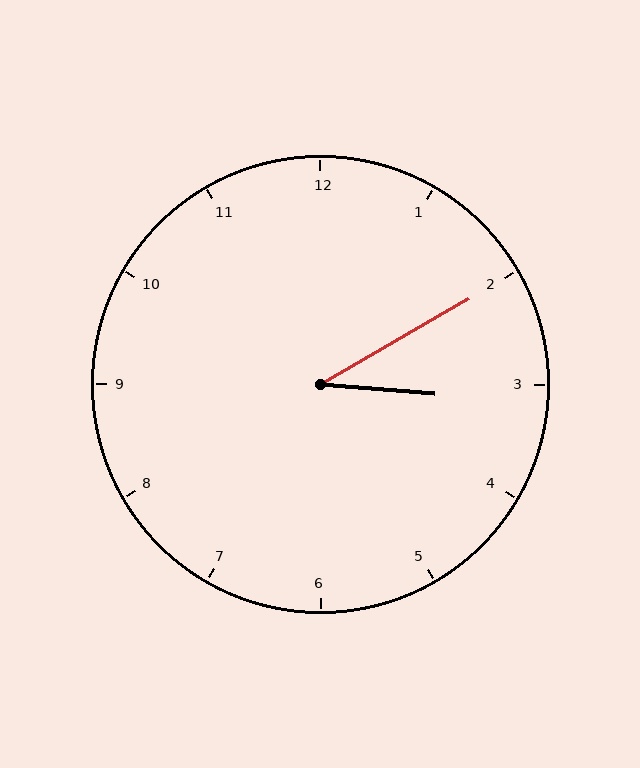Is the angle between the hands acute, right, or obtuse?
It is acute.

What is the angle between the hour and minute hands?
Approximately 35 degrees.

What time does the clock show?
3:10.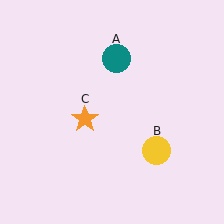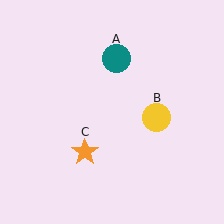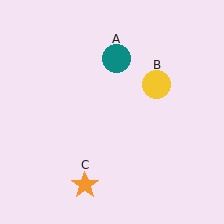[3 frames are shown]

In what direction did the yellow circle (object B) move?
The yellow circle (object B) moved up.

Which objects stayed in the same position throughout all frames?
Teal circle (object A) remained stationary.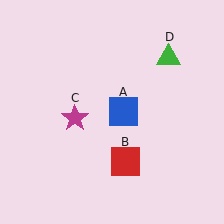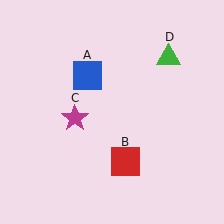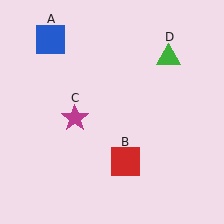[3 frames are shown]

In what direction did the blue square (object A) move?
The blue square (object A) moved up and to the left.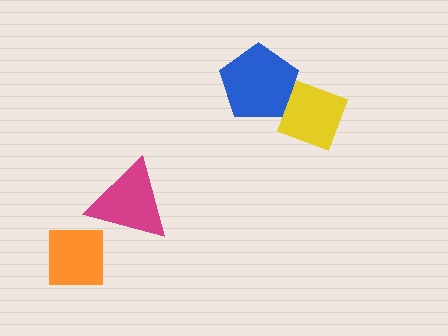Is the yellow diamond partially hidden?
No, no other shape covers it.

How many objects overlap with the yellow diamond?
1 object overlaps with the yellow diamond.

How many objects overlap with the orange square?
0 objects overlap with the orange square.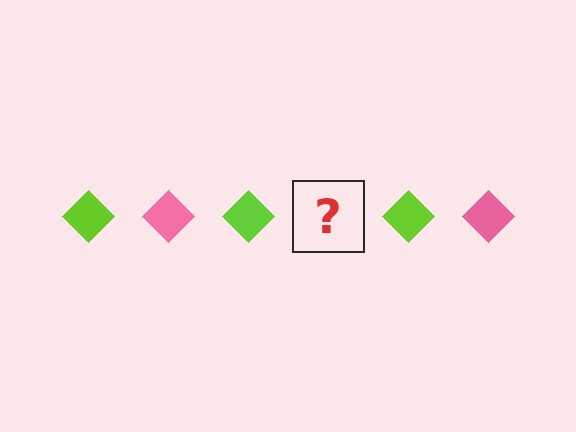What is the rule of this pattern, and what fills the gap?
The rule is that the pattern cycles through lime, pink diamonds. The gap should be filled with a pink diamond.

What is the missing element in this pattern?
The missing element is a pink diamond.